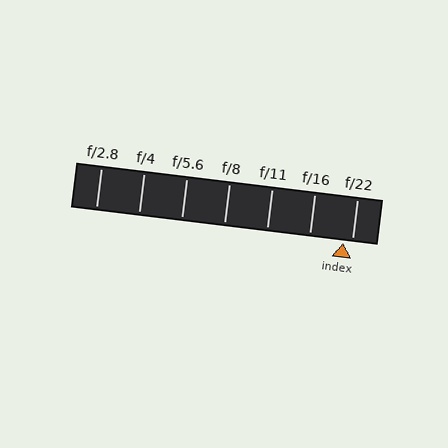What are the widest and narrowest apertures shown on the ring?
The widest aperture shown is f/2.8 and the narrowest is f/22.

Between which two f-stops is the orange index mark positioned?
The index mark is between f/16 and f/22.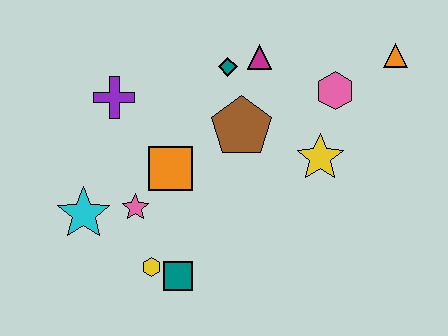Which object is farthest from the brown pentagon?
The cyan star is farthest from the brown pentagon.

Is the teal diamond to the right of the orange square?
Yes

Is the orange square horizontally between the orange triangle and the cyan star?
Yes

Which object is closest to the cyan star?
The pink star is closest to the cyan star.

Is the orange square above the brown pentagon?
No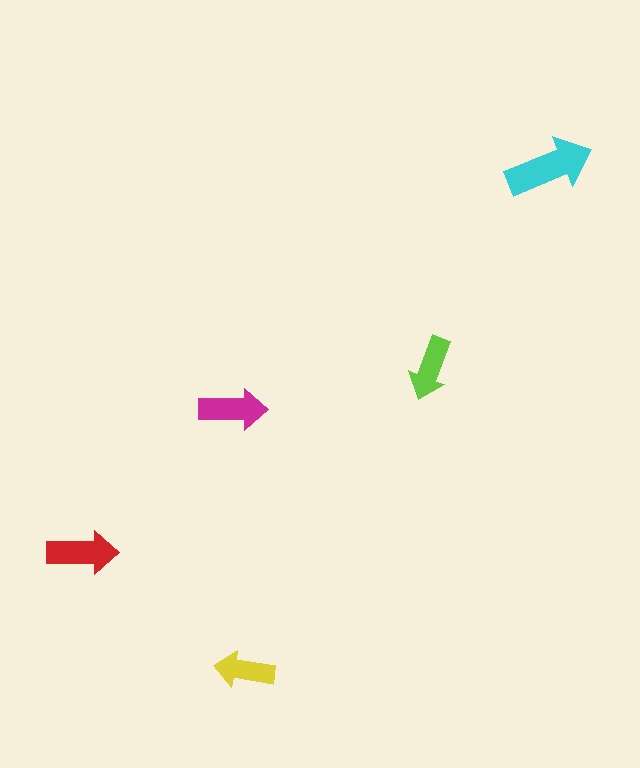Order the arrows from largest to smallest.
the cyan one, the red one, the magenta one, the lime one, the yellow one.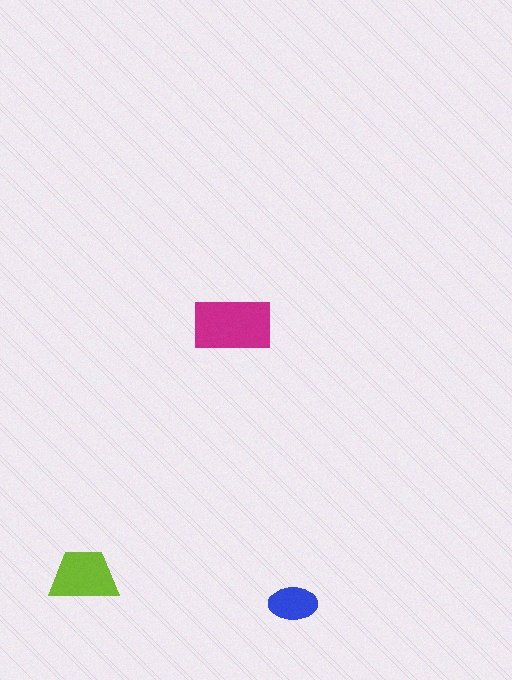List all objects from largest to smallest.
The magenta rectangle, the lime trapezoid, the blue ellipse.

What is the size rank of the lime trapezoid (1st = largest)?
2nd.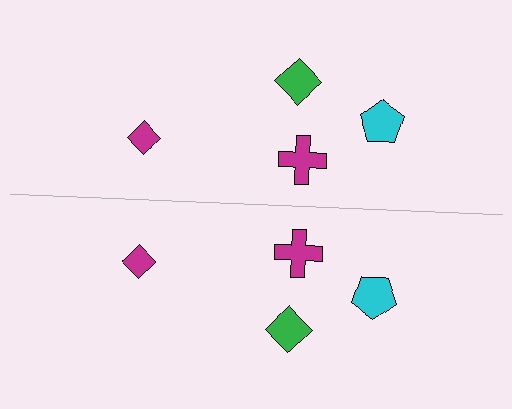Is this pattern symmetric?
Yes, this pattern has bilateral (reflection) symmetry.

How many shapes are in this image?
There are 8 shapes in this image.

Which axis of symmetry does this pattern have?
The pattern has a horizontal axis of symmetry running through the center of the image.